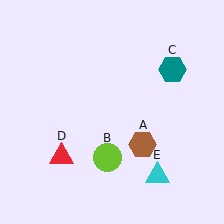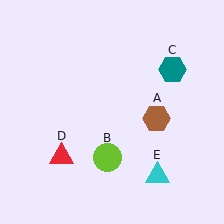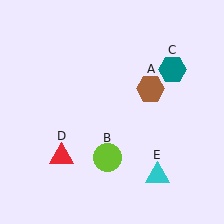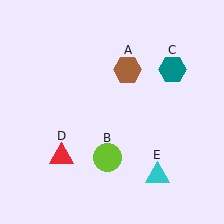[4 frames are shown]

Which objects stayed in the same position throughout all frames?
Lime circle (object B) and teal hexagon (object C) and red triangle (object D) and cyan triangle (object E) remained stationary.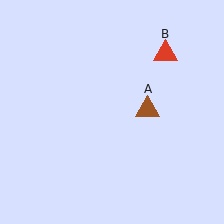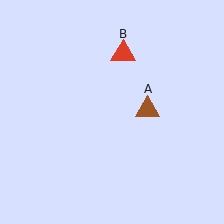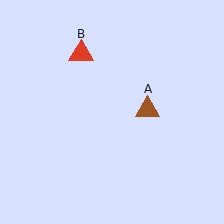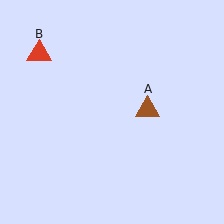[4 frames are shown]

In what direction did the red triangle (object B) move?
The red triangle (object B) moved left.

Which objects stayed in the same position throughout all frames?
Brown triangle (object A) remained stationary.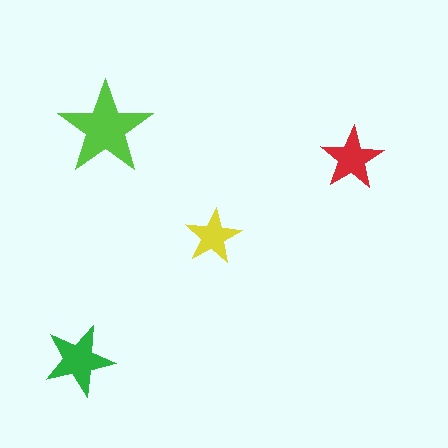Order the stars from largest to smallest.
the lime one, the green one, the red one, the yellow one.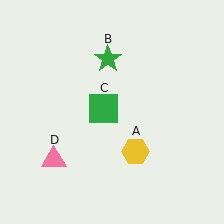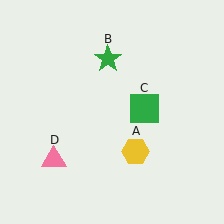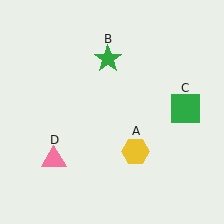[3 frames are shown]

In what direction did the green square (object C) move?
The green square (object C) moved right.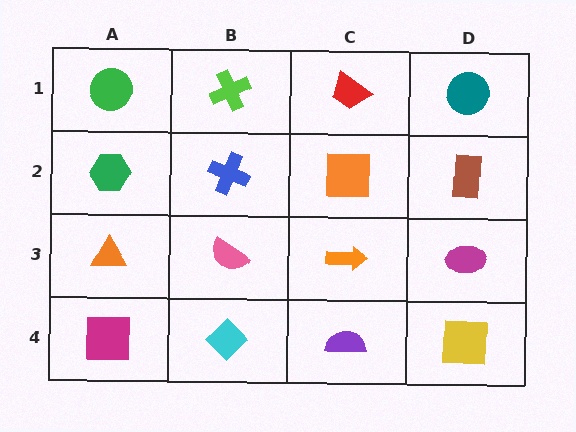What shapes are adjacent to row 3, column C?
An orange square (row 2, column C), a purple semicircle (row 4, column C), a pink semicircle (row 3, column B), a magenta ellipse (row 3, column D).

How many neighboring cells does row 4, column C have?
3.